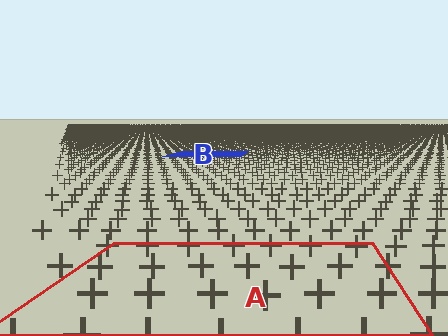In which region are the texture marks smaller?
The texture marks are smaller in region B, because it is farther away.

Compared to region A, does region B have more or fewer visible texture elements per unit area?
Region B has more texture elements per unit area — they are packed more densely because it is farther away.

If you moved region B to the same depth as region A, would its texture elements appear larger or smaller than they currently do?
They would appear larger. At a closer depth, the same texture elements are projected at a bigger on-screen size.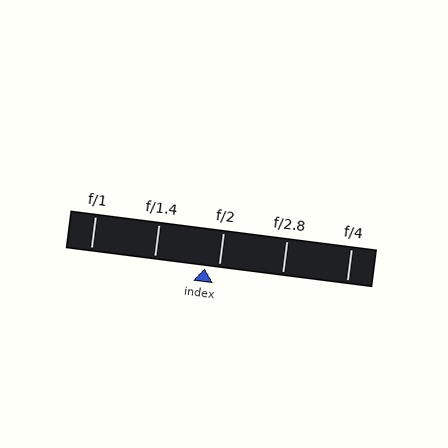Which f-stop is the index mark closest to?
The index mark is closest to f/2.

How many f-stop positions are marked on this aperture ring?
There are 5 f-stop positions marked.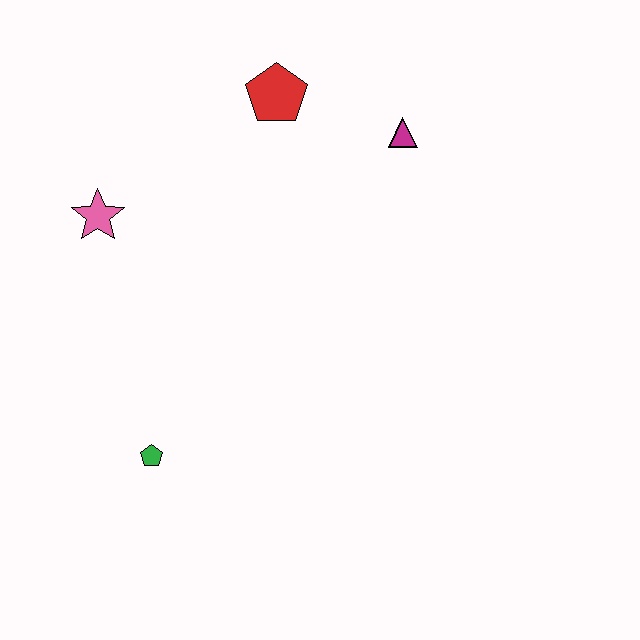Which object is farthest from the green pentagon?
The magenta triangle is farthest from the green pentagon.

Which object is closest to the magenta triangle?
The red pentagon is closest to the magenta triangle.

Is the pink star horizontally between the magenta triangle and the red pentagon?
No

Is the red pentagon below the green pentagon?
No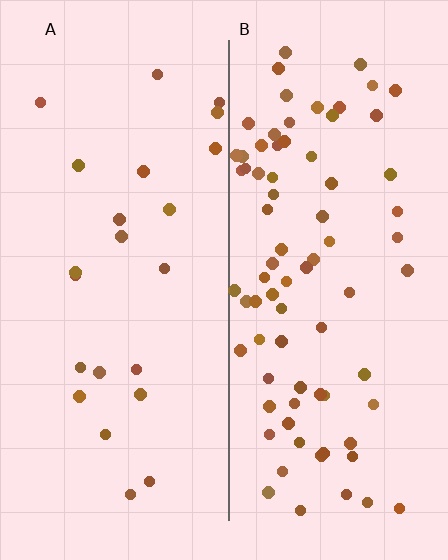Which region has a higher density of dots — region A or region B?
B (the right).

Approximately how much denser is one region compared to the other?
Approximately 3.5× — region B over region A.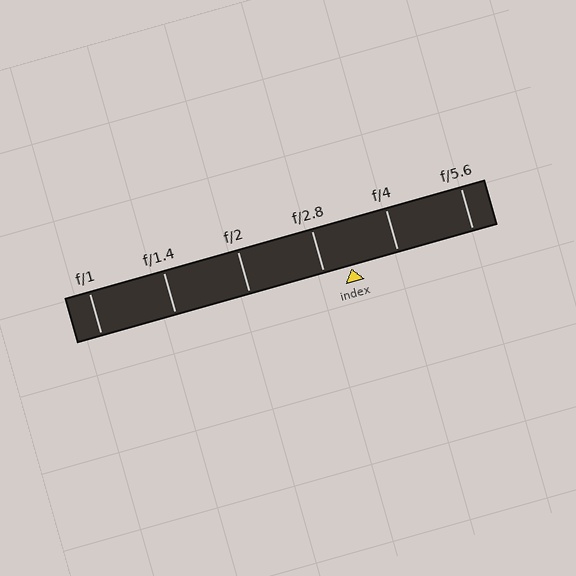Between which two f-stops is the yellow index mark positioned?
The index mark is between f/2.8 and f/4.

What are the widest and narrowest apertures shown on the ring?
The widest aperture shown is f/1 and the narrowest is f/5.6.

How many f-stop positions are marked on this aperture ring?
There are 6 f-stop positions marked.